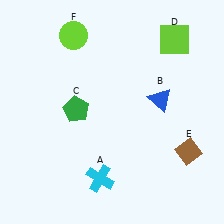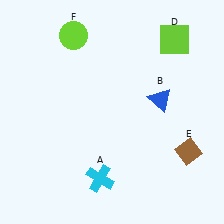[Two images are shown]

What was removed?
The green pentagon (C) was removed in Image 2.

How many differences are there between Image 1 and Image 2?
There is 1 difference between the two images.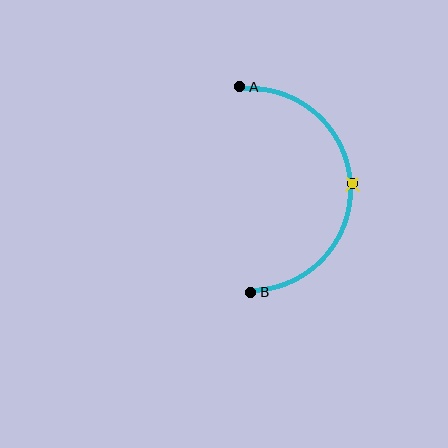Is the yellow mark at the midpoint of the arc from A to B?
Yes. The yellow mark lies on the arc at equal arc-length from both A and B — it is the arc midpoint.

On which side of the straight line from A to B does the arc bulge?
The arc bulges to the right of the straight line connecting A and B.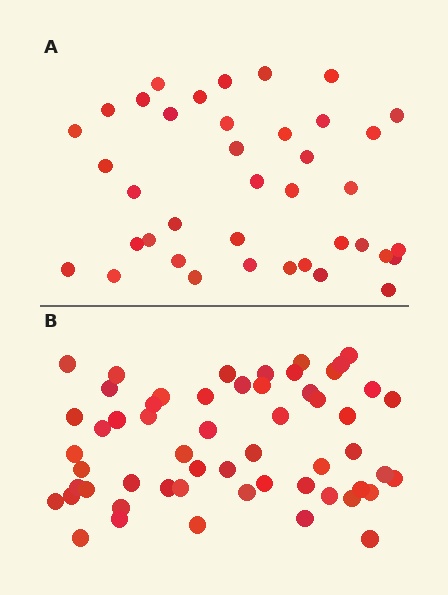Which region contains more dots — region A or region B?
Region B (the bottom region) has more dots.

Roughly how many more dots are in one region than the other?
Region B has approximately 15 more dots than region A.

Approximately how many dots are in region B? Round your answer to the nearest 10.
About 60 dots. (The exact count is 56, which rounds to 60.)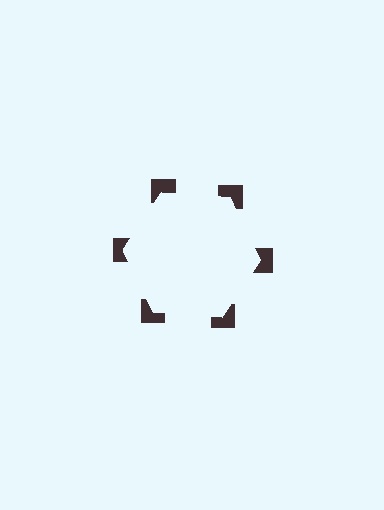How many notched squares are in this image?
There are 6 — one at each vertex of the illusory hexagon.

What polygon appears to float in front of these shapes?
An illusory hexagon — its edges are inferred from the aligned wedge cuts in the notched squares, not physically drawn.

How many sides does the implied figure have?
6 sides.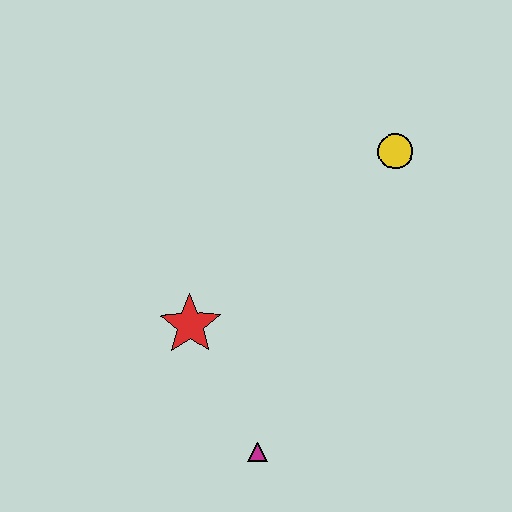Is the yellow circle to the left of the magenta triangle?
No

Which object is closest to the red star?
The magenta triangle is closest to the red star.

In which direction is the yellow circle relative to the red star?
The yellow circle is to the right of the red star.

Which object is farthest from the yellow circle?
The magenta triangle is farthest from the yellow circle.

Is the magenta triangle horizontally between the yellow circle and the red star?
Yes